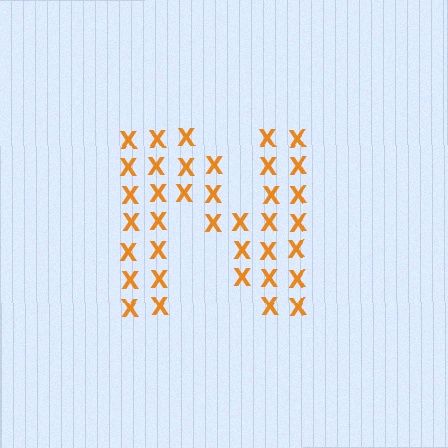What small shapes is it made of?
It is made of small letter X's.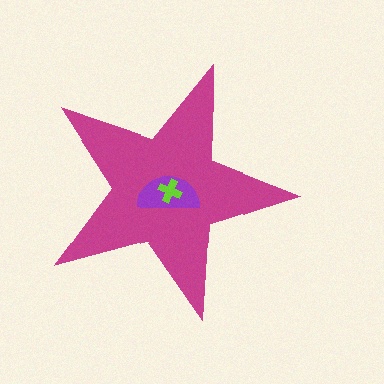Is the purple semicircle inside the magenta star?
Yes.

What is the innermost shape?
The lime cross.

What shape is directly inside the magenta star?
The purple semicircle.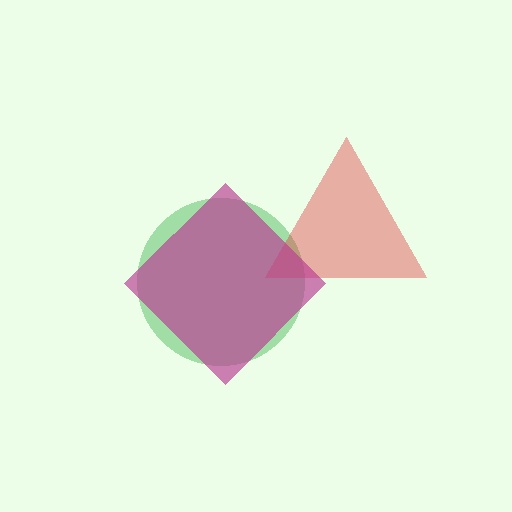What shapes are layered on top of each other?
The layered shapes are: a green circle, a red triangle, a magenta diamond.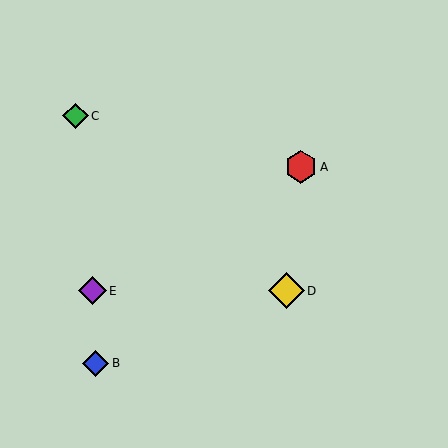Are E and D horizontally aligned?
Yes, both are at y≈291.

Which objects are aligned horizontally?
Objects D, E are aligned horizontally.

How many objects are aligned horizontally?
2 objects (D, E) are aligned horizontally.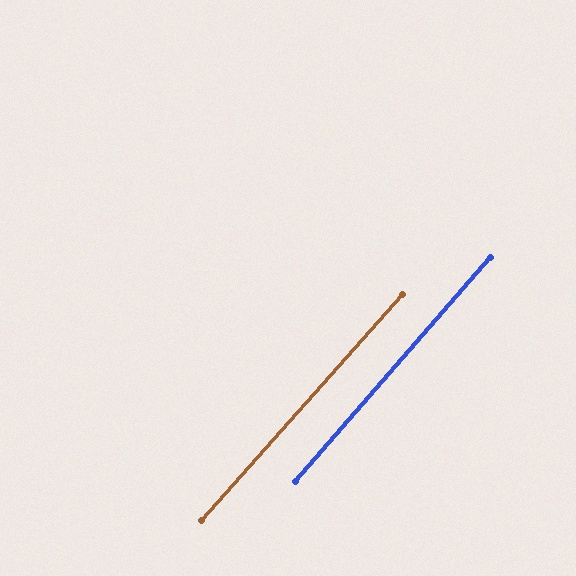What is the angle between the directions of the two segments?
Approximately 1 degree.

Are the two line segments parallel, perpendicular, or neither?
Parallel — their directions differ by only 0.6°.